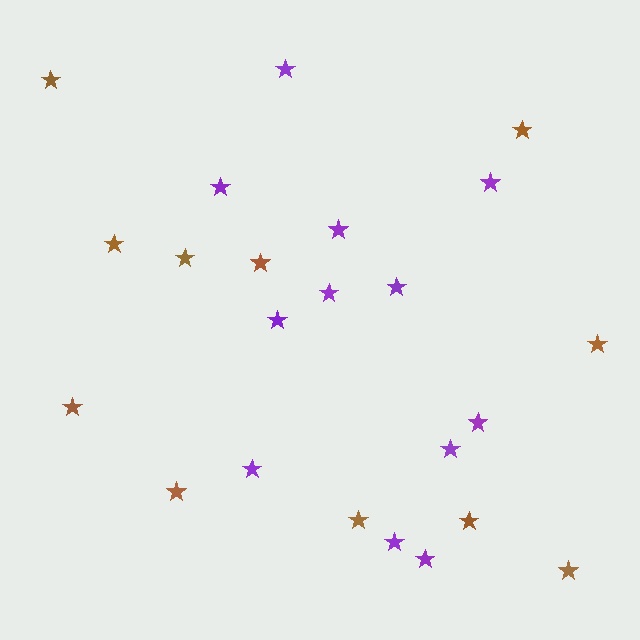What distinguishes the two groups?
There are 2 groups: one group of purple stars (12) and one group of brown stars (11).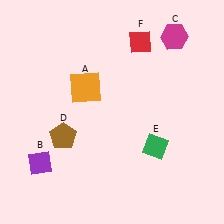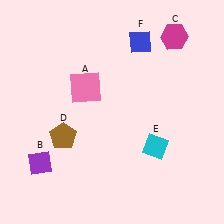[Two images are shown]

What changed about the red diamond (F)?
In Image 1, F is red. In Image 2, it changed to blue.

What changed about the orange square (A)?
In Image 1, A is orange. In Image 2, it changed to pink.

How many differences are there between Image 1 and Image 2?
There are 3 differences between the two images.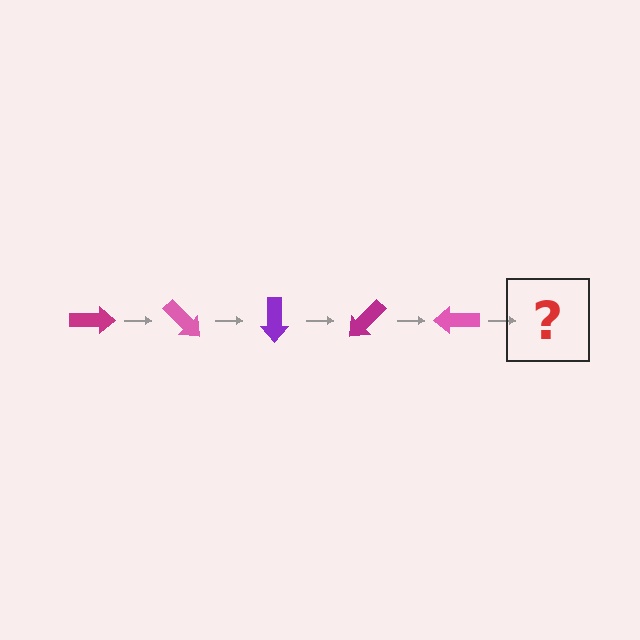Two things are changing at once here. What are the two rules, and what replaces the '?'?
The two rules are that it rotates 45 degrees each step and the color cycles through magenta, pink, and purple. The '?' should be a purple arrow, rotated 225 degrees from the start.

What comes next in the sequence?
The next element should be a purple arrow, rotated 225 degrees from the start.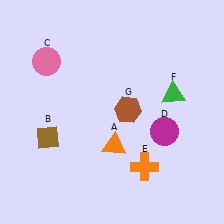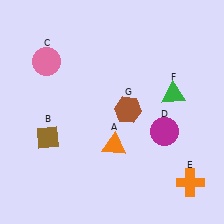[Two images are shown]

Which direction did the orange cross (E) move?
The orange cross (E) moved right.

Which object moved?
The orange cross (E) moved right.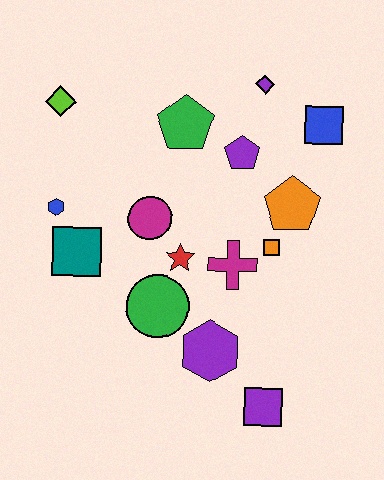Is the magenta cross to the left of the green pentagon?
No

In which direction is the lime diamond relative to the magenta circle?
The lime diamond is above the magenta circle.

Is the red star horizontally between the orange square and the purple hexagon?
No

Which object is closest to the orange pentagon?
The orange square is closest to the orange pentagon.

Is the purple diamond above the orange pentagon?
Yes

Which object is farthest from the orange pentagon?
The lime diamond is farthest from the orange pentagon.